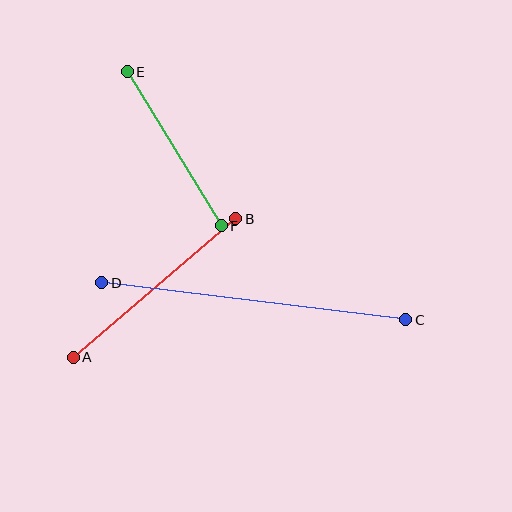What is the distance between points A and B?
The distance is approximately 213 pixels.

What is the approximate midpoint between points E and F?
The midpoint is at approximately (174, 149) pixels.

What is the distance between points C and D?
The distance is approximately 306 pixels.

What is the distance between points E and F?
The distance is approximately 180 pixels.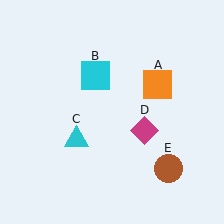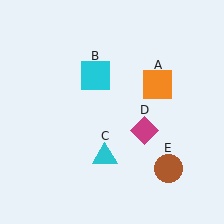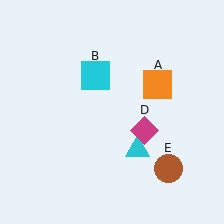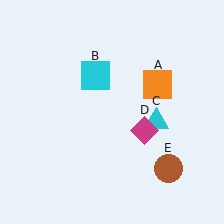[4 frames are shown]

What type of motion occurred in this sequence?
The cyan triangle (object C) rotated counterclockwise around the center of the scene.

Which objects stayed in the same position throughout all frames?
Orange square (object A) and cyan square (object B) and magenta diamond (object D) and brown circle (object E) remained stationary.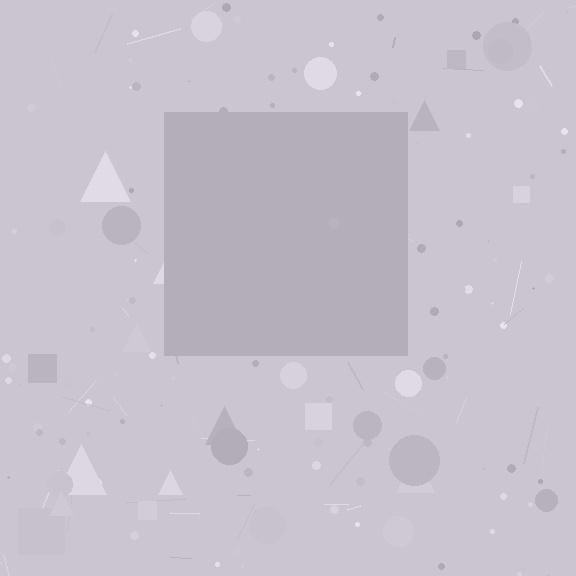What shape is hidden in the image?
A square is hidden in the image.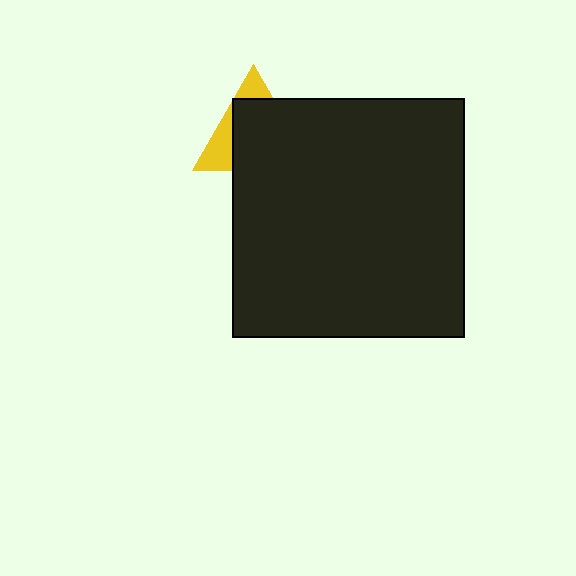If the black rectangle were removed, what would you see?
You would see the complete yellow triangle.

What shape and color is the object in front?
The object in front is a black rectangle.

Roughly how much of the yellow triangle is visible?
A small part of it is visible (roughly 31%).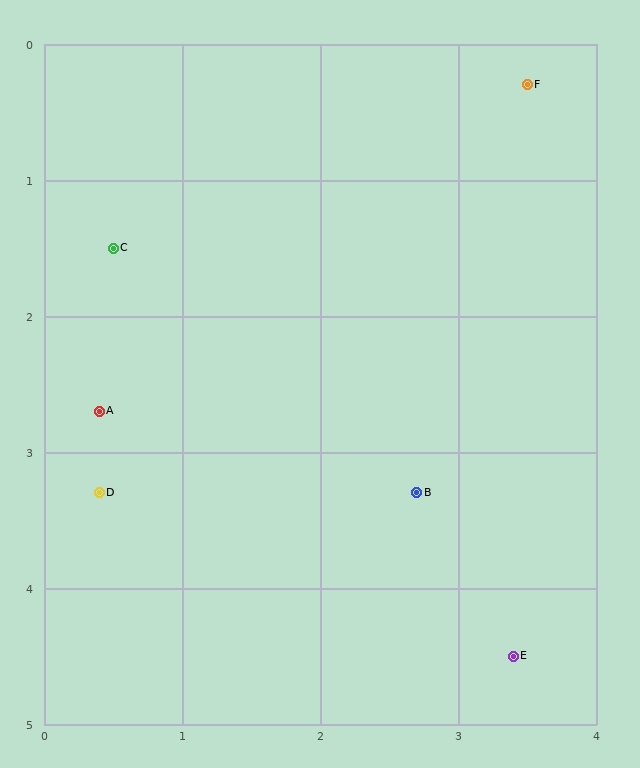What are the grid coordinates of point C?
Point C is at approximately (0.5, 1.5).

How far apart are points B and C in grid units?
Points B and C are about 2.8 grid units apart.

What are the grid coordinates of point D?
Point D is at approximately (0.4, 3.3).